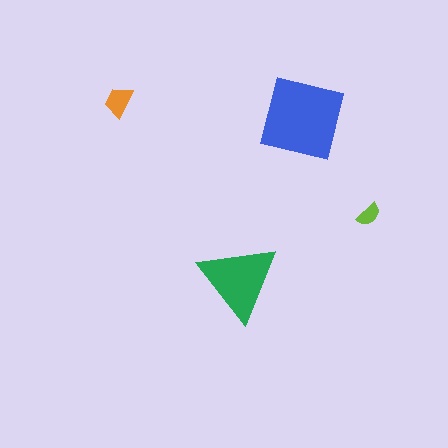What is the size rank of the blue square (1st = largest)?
1st.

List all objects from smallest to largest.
The lime semicircle, the orange trapezoid, the green triangle, the blue square.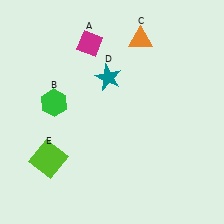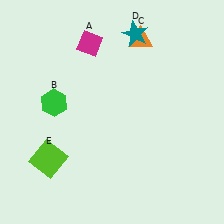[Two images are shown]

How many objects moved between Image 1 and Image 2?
1 object moved between the two images.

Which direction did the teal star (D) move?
The teal star (D) moved up.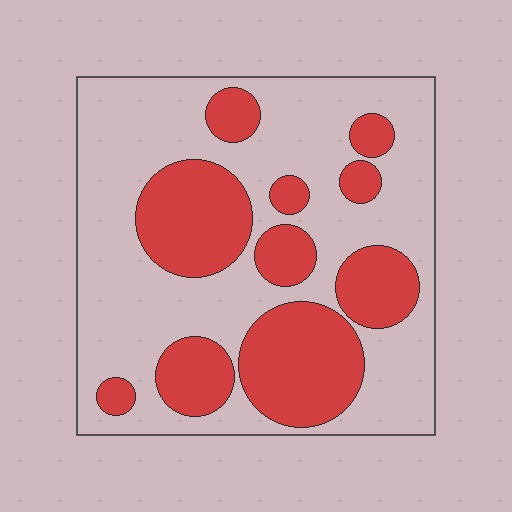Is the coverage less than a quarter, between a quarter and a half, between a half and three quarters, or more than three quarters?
Between a quarter and a half.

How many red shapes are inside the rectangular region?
10.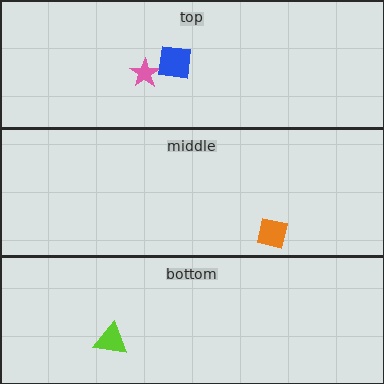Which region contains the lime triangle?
The bottom region.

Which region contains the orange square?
The middle region.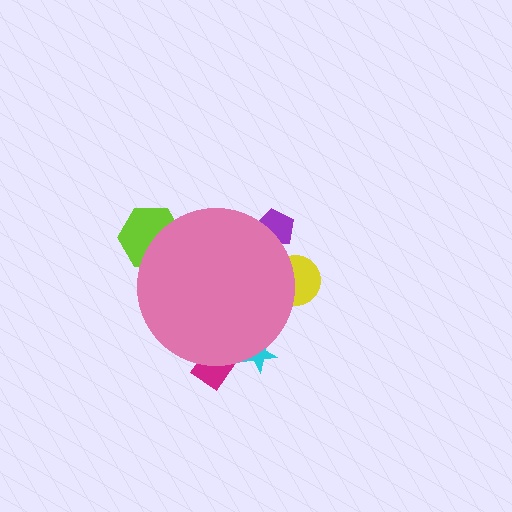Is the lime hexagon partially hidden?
Yes, the lime hexagon is partially hidden behind the pink circle.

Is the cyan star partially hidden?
Yes, the cyan star is partially hidden behind the pink circle.